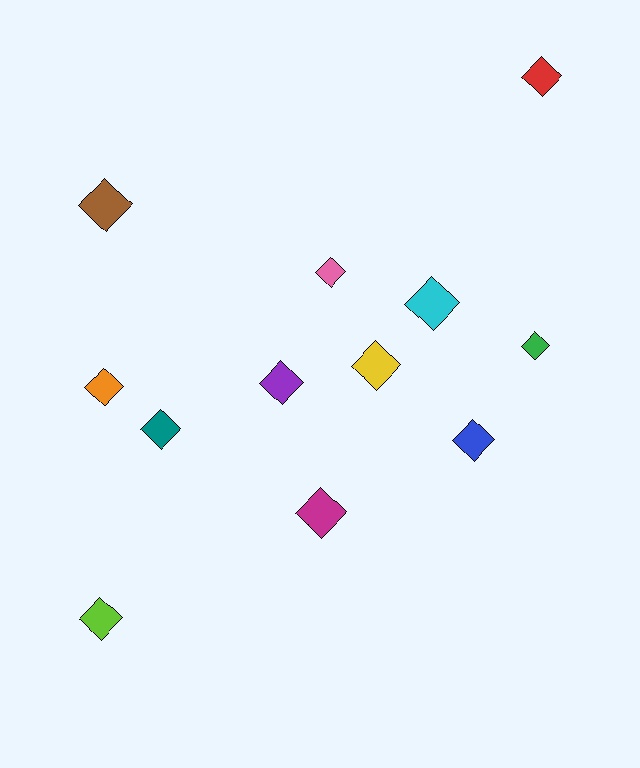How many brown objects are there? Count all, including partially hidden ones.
There is 1 brown object.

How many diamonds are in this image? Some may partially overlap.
There are 12 diamonds.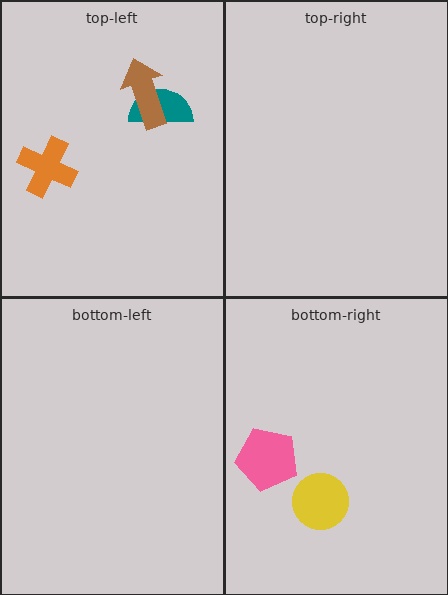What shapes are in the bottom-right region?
The yellow circle, the pink pentagon.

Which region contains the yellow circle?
The bottom-right region.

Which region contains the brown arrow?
The top-left region.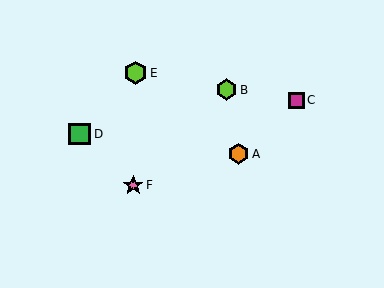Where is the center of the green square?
The center of the green square is at (80, 134).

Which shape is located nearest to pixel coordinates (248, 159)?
The orange hexagon (labeled A) at (238, 154) is nearest to that location.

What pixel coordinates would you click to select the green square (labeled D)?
Click at (80, 134) to select the green square D.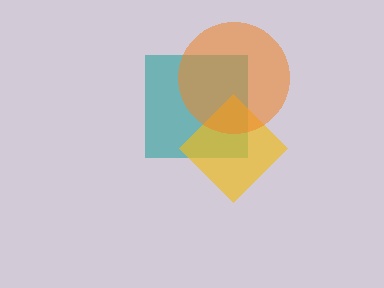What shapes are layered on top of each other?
The layered shapes are: a teal square, a yellow diamond, an orange circle.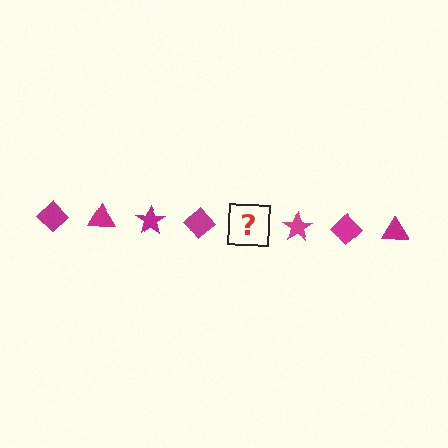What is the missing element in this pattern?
The missing element is a magenta triangle.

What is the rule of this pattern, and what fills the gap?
The rule is that the pattern cycles through diamond, triangle, star shapes in magenta. The gap should be filled with a magenta triangle.